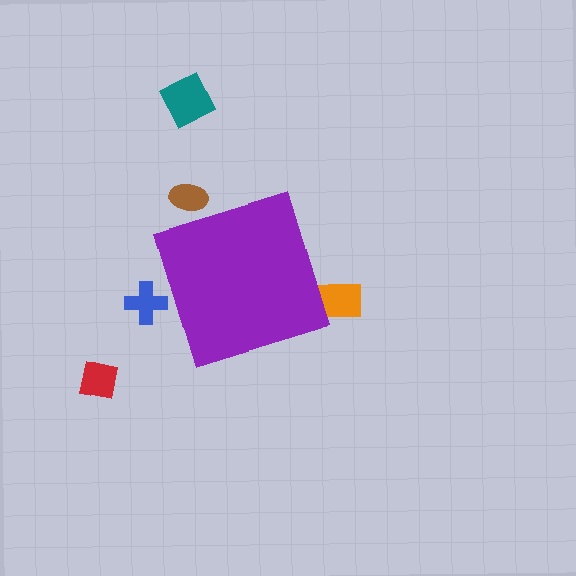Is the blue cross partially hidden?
Yes, the blue cross is partially hidden behind the purple diamond.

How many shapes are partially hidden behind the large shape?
3 shapes are partially hidden.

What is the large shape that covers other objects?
A purple diamond.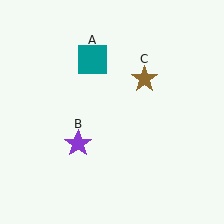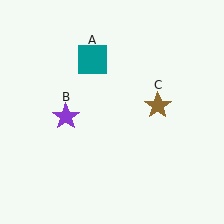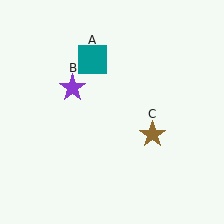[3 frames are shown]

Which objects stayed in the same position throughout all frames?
Teal square (object A) remained stationary.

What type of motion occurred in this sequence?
The purple star (object B), brown star (object C) rotated clockwise around the center of the scene.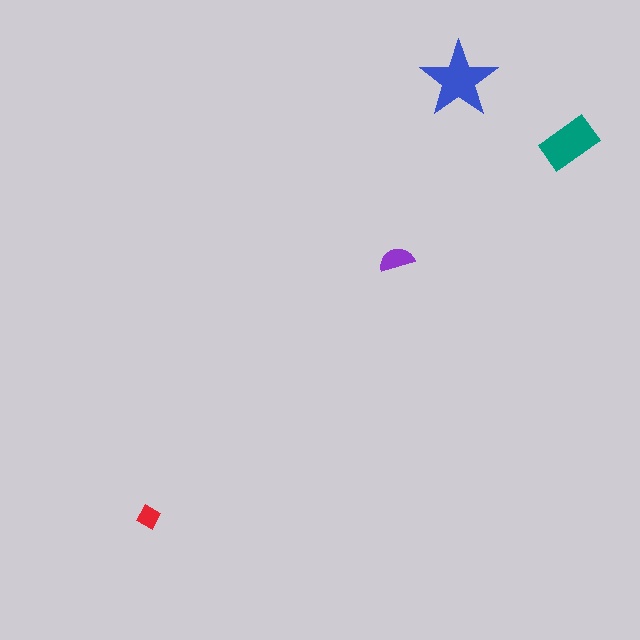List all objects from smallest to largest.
The red diamond, the purple semicircle, the teal rectangle, the blue star.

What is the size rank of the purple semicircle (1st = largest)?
3rd.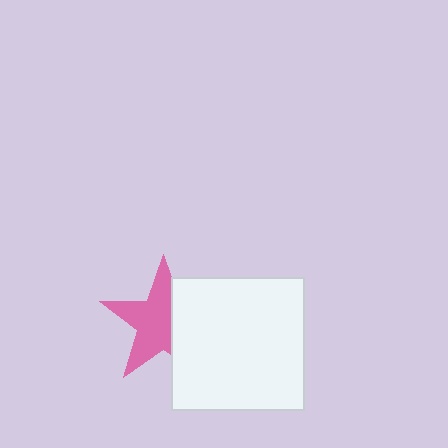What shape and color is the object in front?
The object in front is a white square.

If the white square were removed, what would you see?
You would see the complete pink star.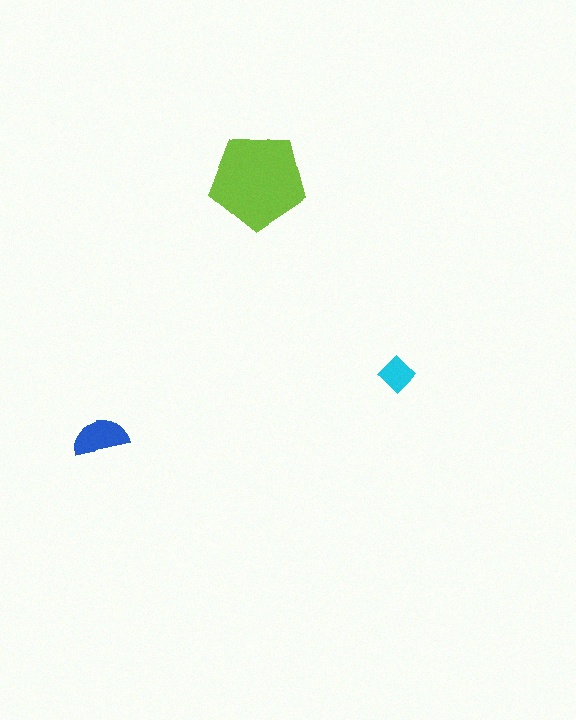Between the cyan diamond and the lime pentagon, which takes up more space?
The lime pentagon.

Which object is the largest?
The lime pentagon.